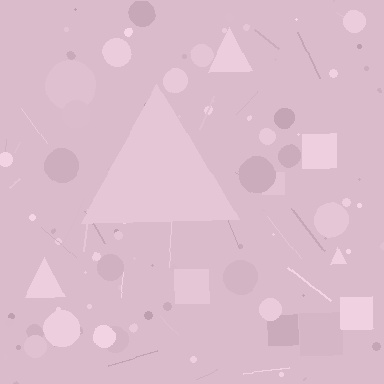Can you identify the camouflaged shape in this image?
The camouflaged shape is a triangle.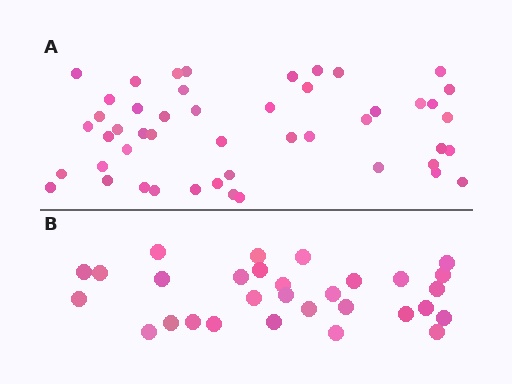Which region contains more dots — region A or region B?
Region A (the top region) has more dots.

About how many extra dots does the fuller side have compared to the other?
Region A has approximately 20 more dots than region B.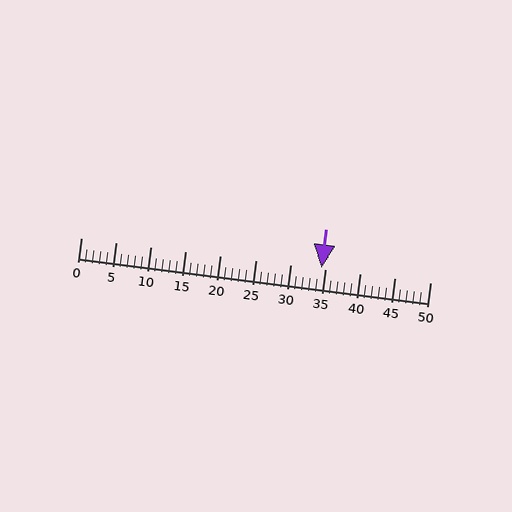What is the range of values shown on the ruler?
The ruler shows values from 0 to 50.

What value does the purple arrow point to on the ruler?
The purple arrow points to approximately 34.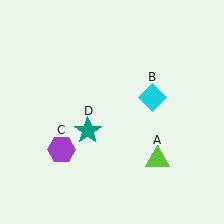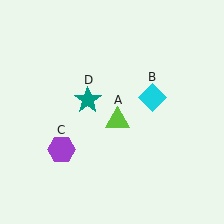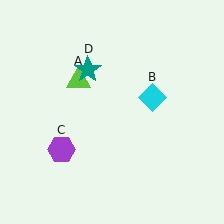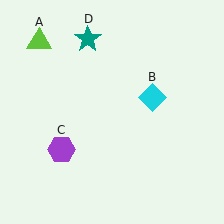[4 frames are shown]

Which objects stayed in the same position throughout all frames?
Cyan diamond (object B) and purple hexagon (object C) remained stationary.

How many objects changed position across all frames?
2 objects changed position: lime triangle (object A), teal star (object D).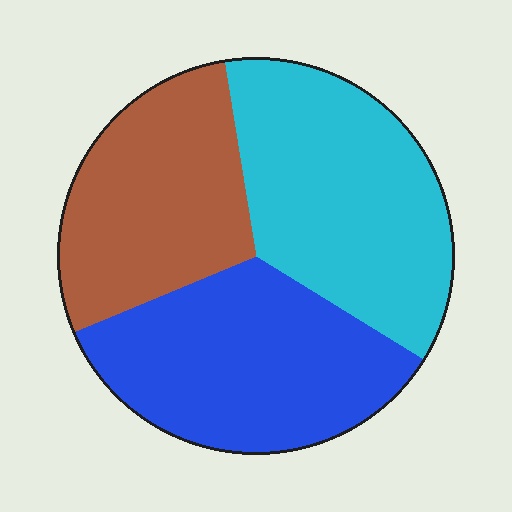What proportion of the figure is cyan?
Cyan takes up about three eighths (3/8) of the figure.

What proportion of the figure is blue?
Blue takes up about one third (1/3) of the figure.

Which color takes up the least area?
Brown, at roughly 30%.